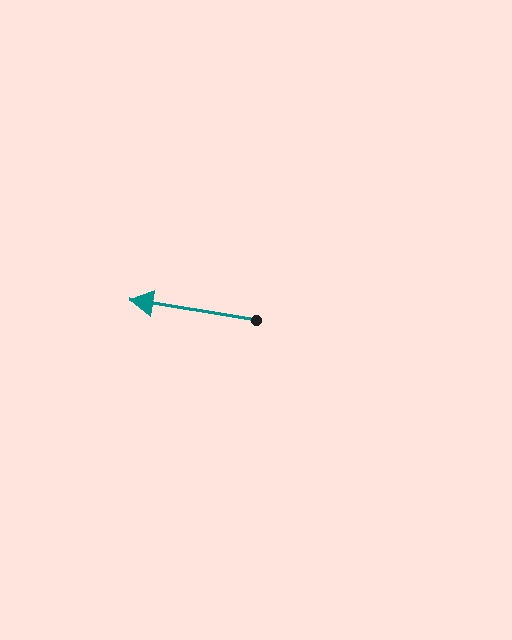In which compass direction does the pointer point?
West.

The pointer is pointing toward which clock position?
Roughly 9 o'clock.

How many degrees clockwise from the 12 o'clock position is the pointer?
Approximately 279 degrees.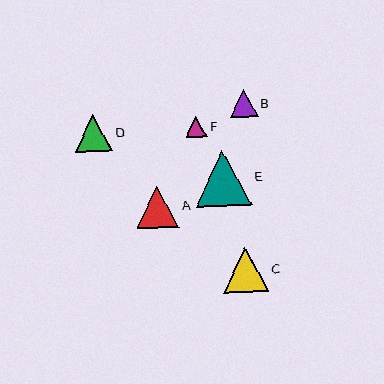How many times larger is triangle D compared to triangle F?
Triangle D is approximately 1.7 times the size of triangle F.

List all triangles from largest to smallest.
From largest to smallest: E, C, A, D, B, F.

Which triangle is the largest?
Triangle E is the largest with a size of approximately 56 pixels.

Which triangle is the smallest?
Triangle F is the smallest with a size of approximately 22 pixels.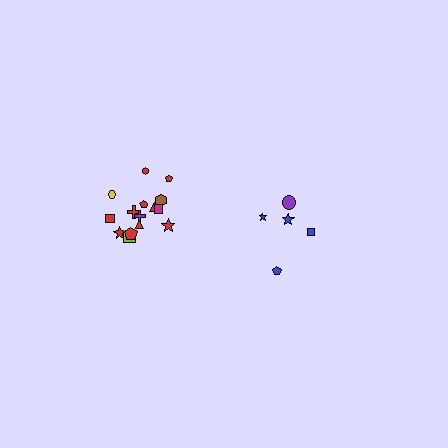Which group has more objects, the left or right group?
The left group.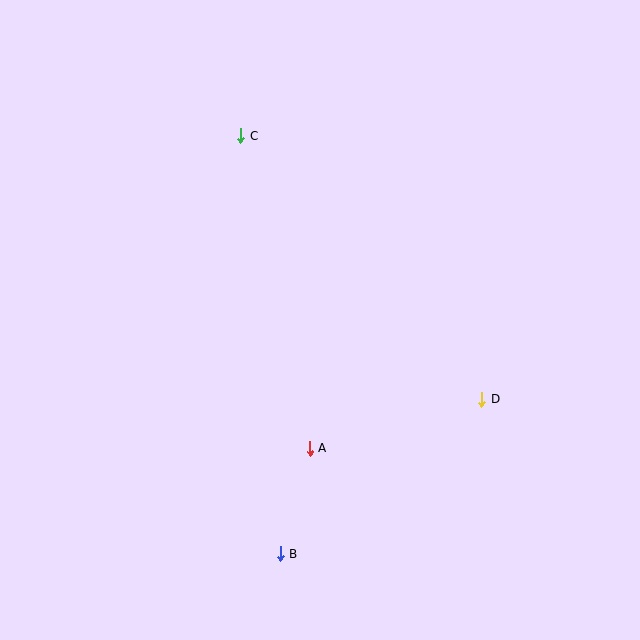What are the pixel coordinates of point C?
Point C is at (241, 136).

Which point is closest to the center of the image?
Point A at (310, 448) is closest to the center.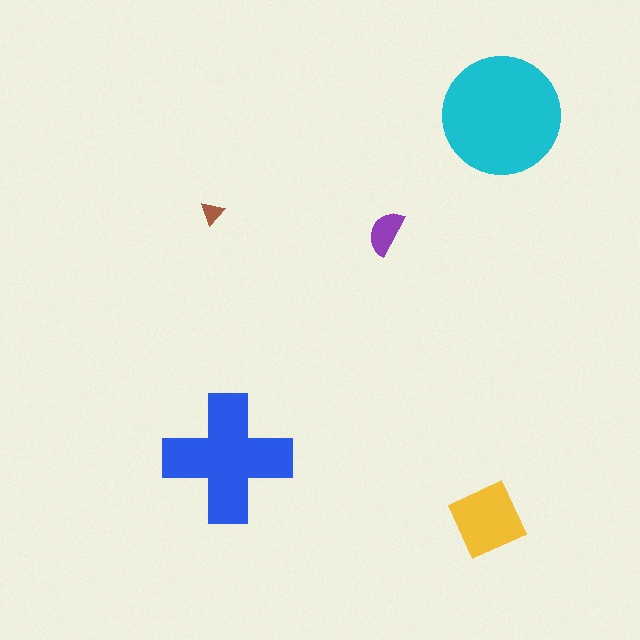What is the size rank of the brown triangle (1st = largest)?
5th.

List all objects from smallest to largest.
The brown triangle, the purple semicircle, the yellow diamond, the blue cross, the cyan circle.